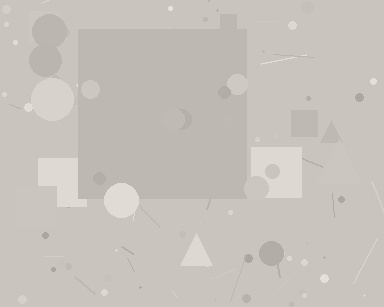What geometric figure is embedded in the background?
A square is embedded in the background.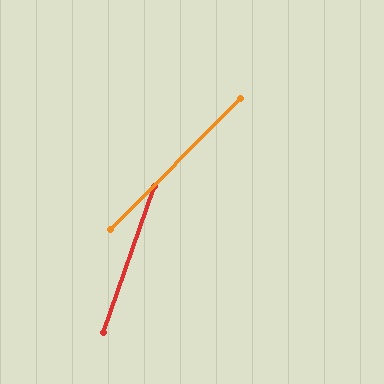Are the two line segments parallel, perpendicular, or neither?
Neither parallel nor perpendicular — they differ by about 25°.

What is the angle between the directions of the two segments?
Approximately 25 degrees.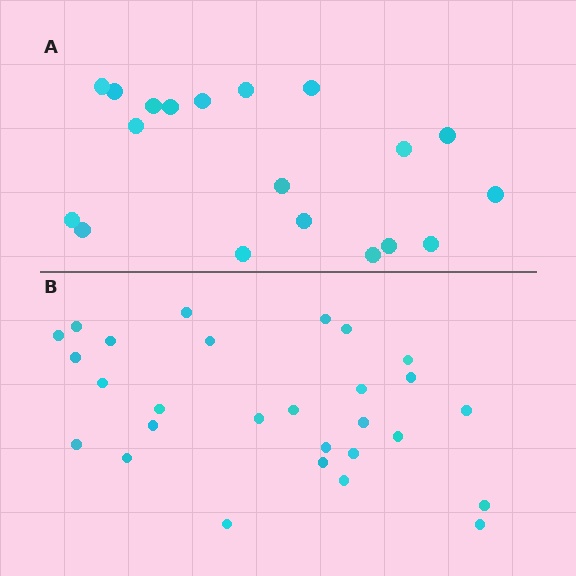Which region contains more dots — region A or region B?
Region B (the bottom region) has more dots.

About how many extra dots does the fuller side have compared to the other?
Region B has roughly 8 or so more dots than region A.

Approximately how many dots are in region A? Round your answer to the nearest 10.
About 20 dots. (The exact count is 19, which rounds to 20.)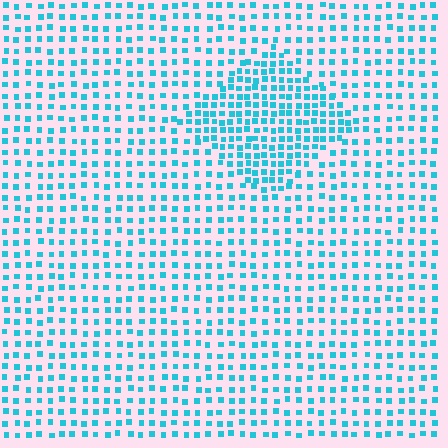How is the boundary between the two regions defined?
The boundary is defined by a change in element density (approximately 1.8x ratio). All elements are the same color, size, and shape.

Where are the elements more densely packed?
The elements are more densely packed inside the diamond boundary.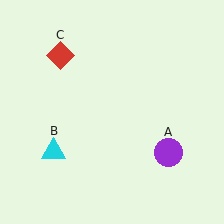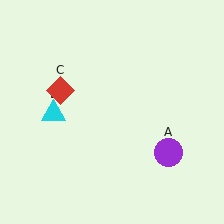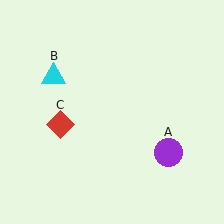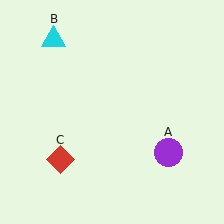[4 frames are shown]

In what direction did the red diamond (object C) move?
The red diamond (object C) moved down.